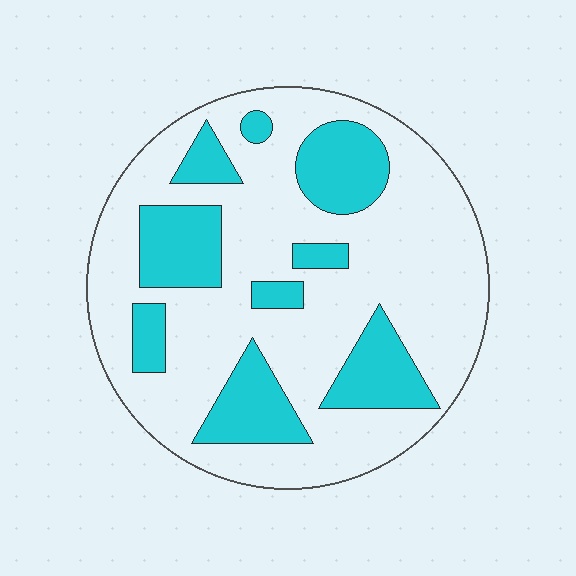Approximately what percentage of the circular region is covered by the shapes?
Approximately 30%.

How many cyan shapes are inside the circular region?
9.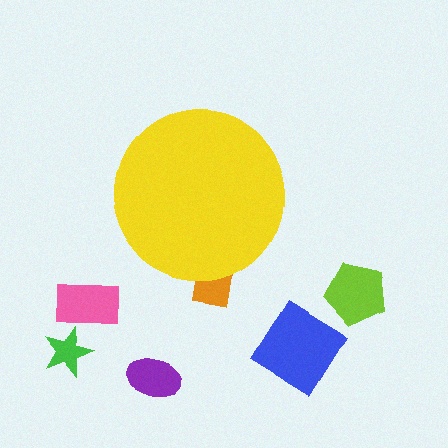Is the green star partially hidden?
No, the green star is fully visible.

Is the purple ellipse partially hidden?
No, the purple ellipse is fully visible.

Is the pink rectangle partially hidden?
No, the pink rectangle is fully visible.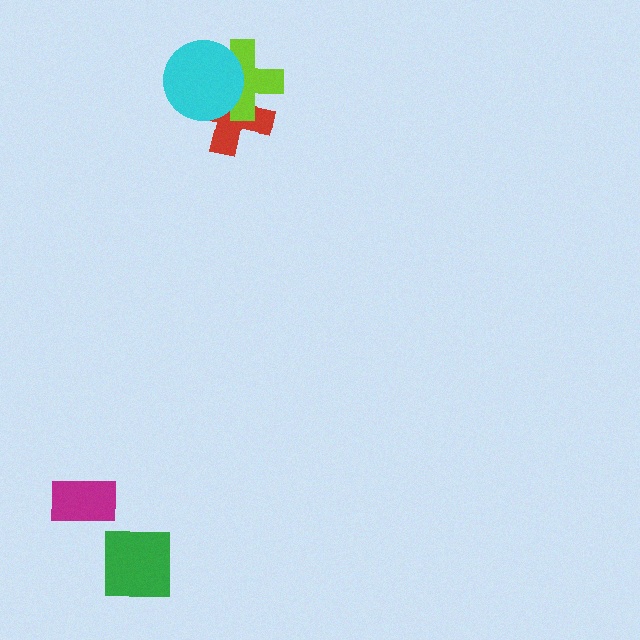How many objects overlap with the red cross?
2 objects overlap with the red cross.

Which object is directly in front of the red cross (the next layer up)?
The lime cross is directly in front of the red cross.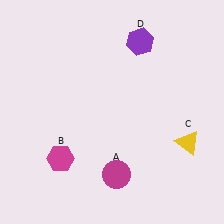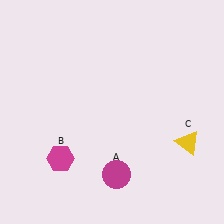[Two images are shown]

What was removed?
The purple hexagon (D) was removed in Image 2.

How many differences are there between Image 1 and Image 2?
There is 1 difference between the two images.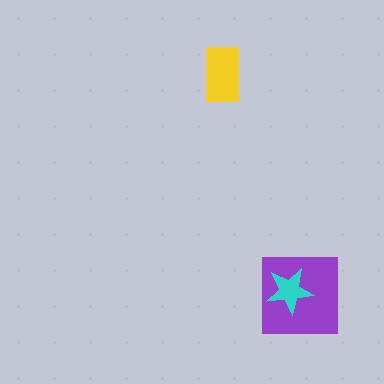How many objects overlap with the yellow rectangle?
0 objects overlap with the yellow rectangle.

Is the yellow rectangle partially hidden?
No, no other shape covers it.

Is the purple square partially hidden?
Yes, it is partially covered by another shape.